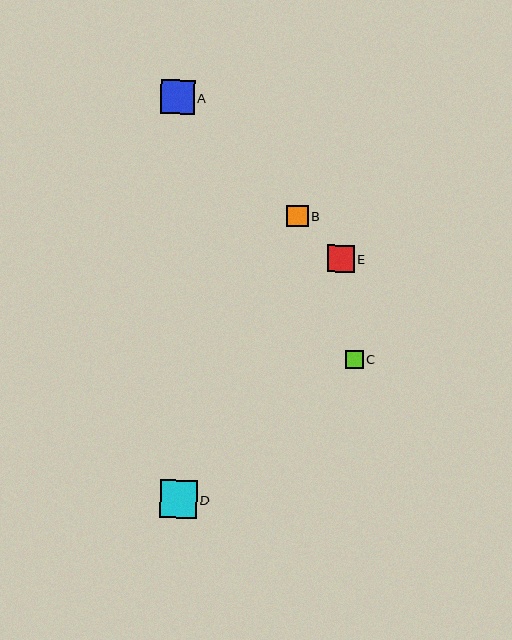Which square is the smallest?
Square C is the smallest with a size of approximately 18 pixels.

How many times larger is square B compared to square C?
Square B is approximately 1.2 times the size of square C.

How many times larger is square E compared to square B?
Square E is approximately 1.2 times the size of square B.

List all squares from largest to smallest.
From largest to smallest: D, A, E, B, C.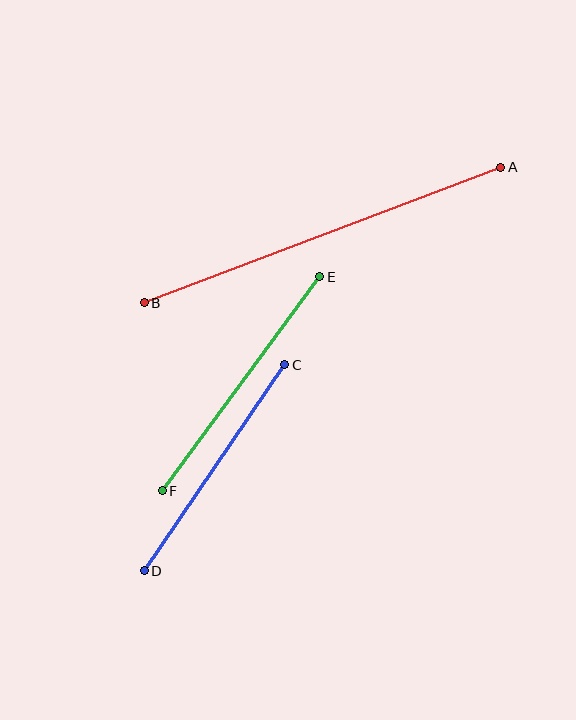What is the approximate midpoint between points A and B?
The midpoint is at approximately (323, 235) pixels.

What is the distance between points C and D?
The distance is approximately 249 pixels.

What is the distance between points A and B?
The distance is approximately 382 pixels.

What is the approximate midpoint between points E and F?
The midpoint is at approximately (241, 384) pixels.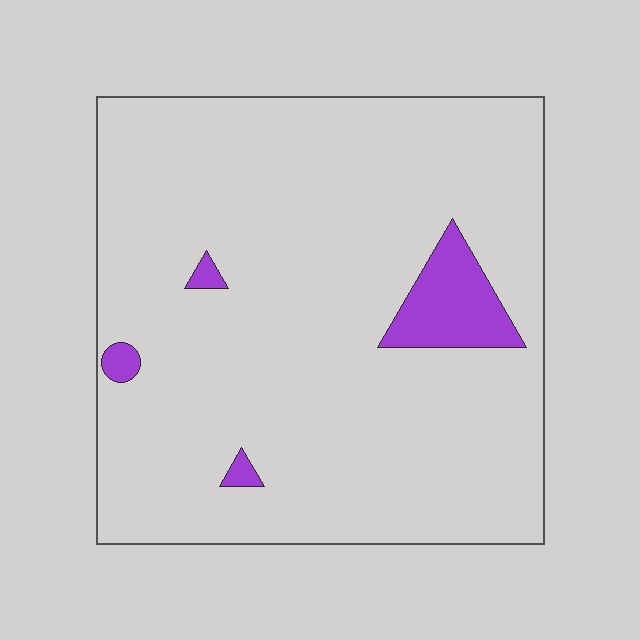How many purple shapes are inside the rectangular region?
4.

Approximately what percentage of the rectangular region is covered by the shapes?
Approximately 5%.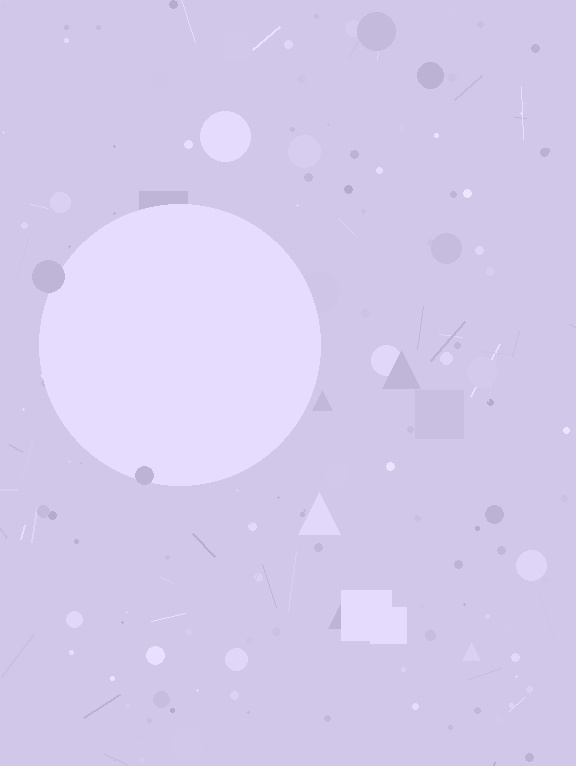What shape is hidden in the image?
A circle is hidden in the image.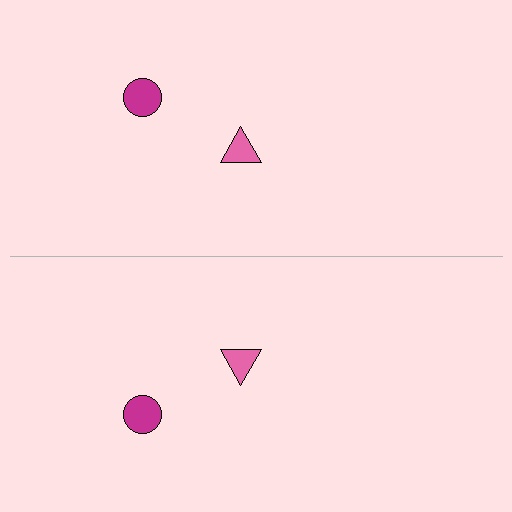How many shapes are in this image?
There are 4 shapes in this image.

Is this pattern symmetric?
Yes, this pattern has bilateral (reflection) symmetry.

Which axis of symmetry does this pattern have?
The pattern has a horizontal axis of symmetry running through the center of the image.